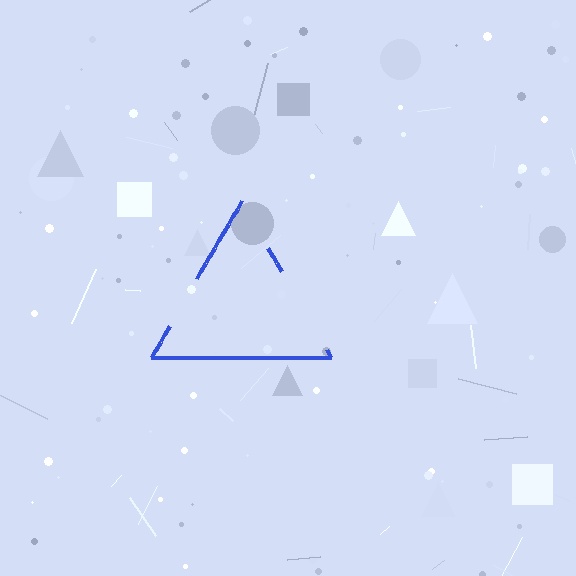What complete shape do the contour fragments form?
The contour fragments form a triangle.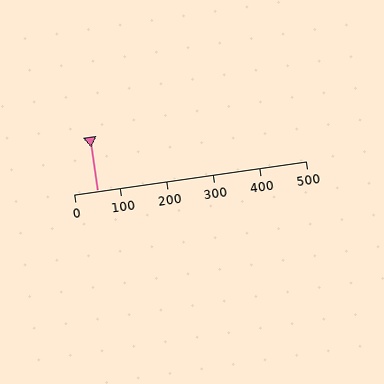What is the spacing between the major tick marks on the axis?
The major ticks are spaced 100 apart.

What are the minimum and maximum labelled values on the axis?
The axis runs from 0 to 500.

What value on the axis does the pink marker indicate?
The marker indicates approximately 50.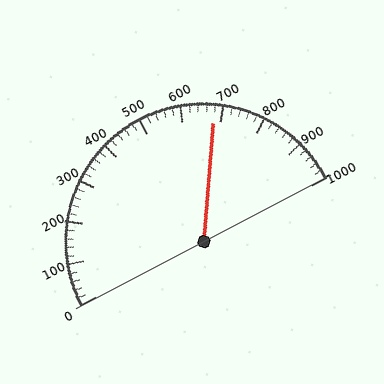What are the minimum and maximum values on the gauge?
The gauge ranges from 0 to 1000.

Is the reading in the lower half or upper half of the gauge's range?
The reading is in the upper half of the range (0 to 1000).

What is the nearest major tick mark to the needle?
The nearest major tick mark is 700.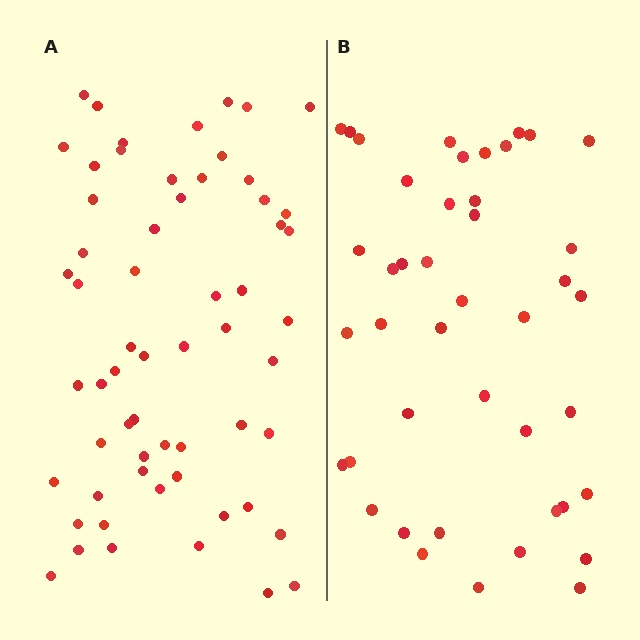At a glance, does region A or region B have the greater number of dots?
Region A (the left region) has more dots.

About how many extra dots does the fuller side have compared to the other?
Region A has approximately 15 more dots than region B.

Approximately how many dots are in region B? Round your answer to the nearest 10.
About 40 dots. (The exact count is 43, which rounds to 40.)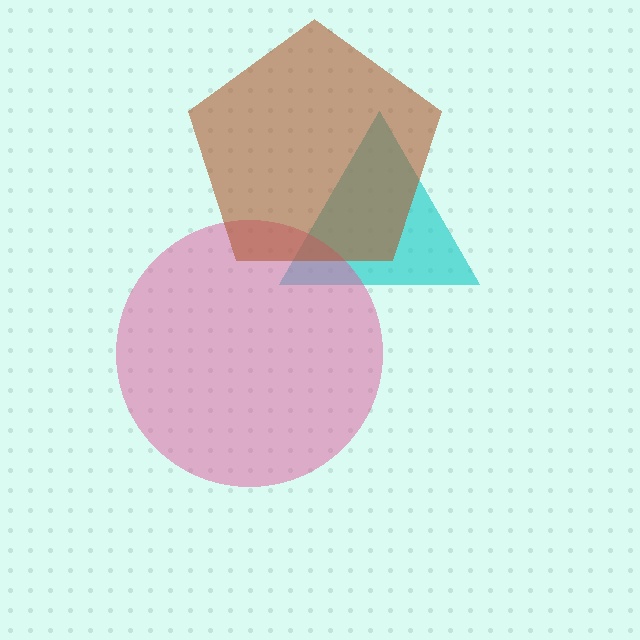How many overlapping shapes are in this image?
There are 3 overlapping shapes in the image.